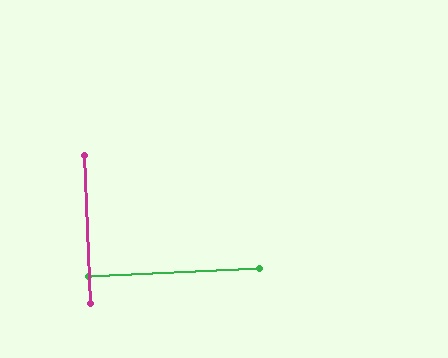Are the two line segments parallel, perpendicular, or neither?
Perpendicular — they meet at approximately 90°.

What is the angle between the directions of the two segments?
Approximately 90 degrees.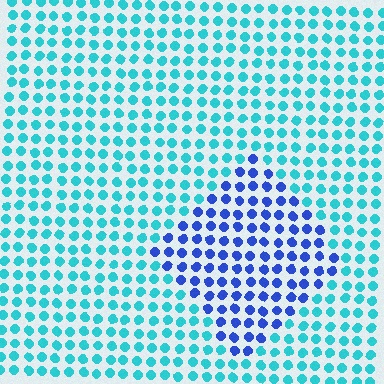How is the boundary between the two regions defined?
The boundary is defined purely by a slight shift in hue (about 47 degrees). Spacing, size, and orientation are identical on both sides.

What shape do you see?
I see a diamond.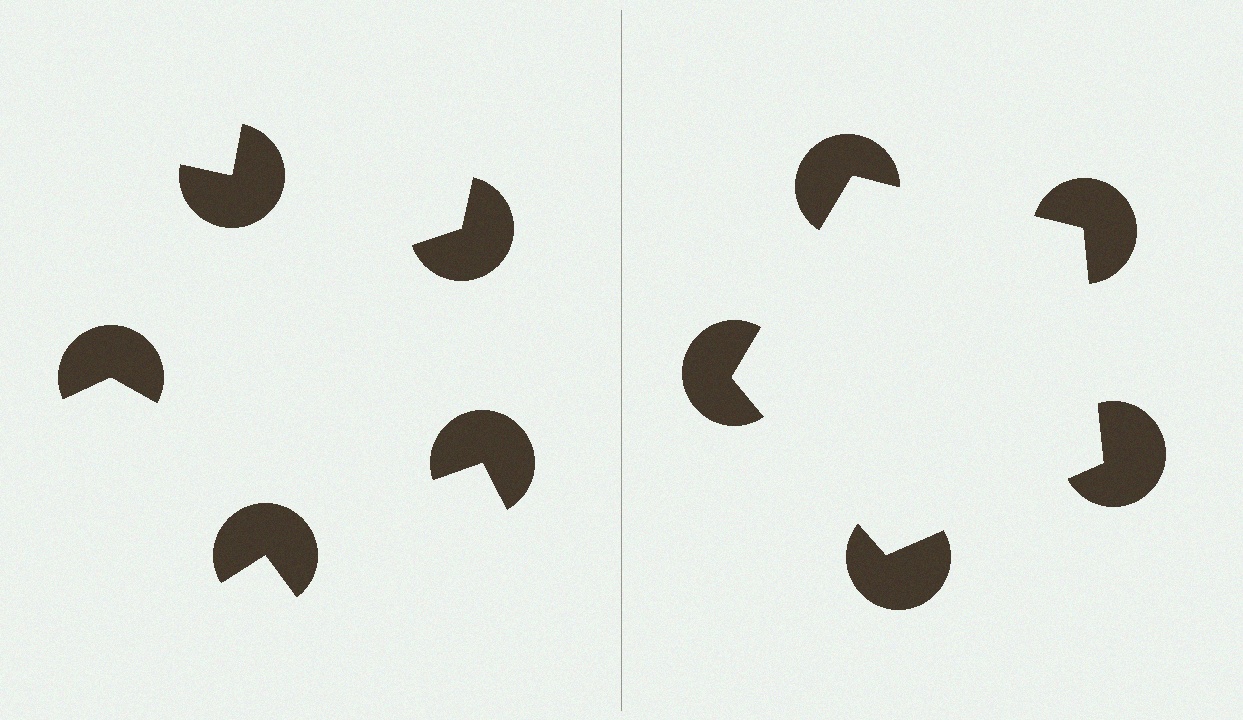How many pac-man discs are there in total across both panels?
10 — 5 on each side.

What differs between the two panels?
The pac-man discs are positioned identically on both sides; only the wedge orientations differ. On the right they align to a pentagon; on the left they are misaligned.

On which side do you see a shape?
An illusory pentagon appears on the right side. On the left side the wedge cuts are rotated, so no coherent shape forms.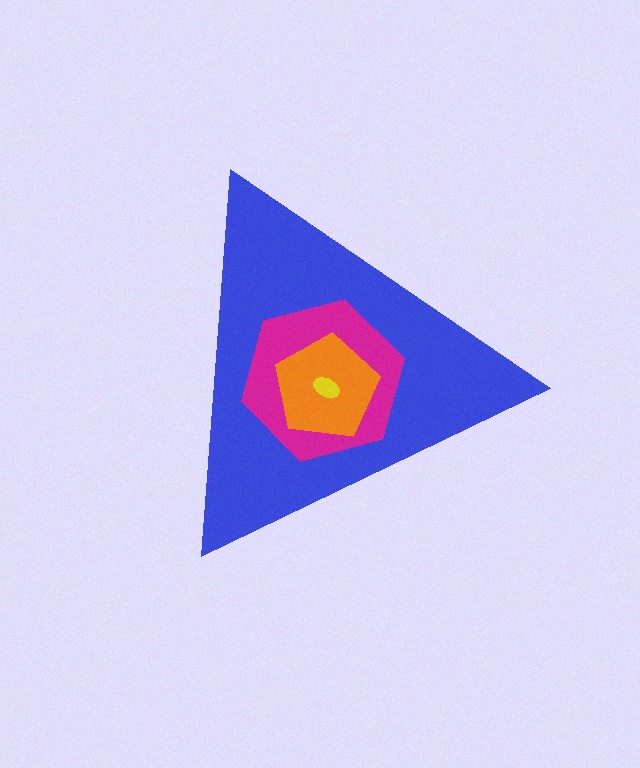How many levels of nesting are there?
4.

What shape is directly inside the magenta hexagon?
The orange pentagon.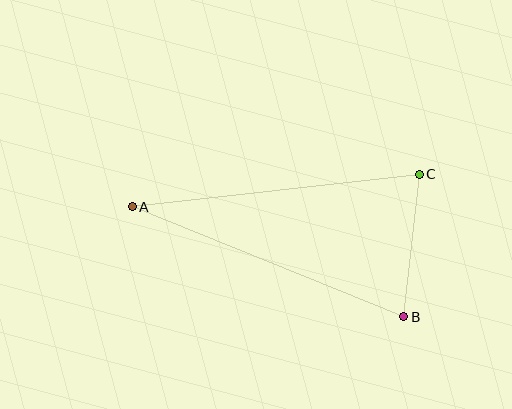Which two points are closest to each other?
Points B and C are closest to each other.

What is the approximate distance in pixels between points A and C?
The distance between A and C is approximately 288 pixels.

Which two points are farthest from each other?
Points A and B are farthest from each other.